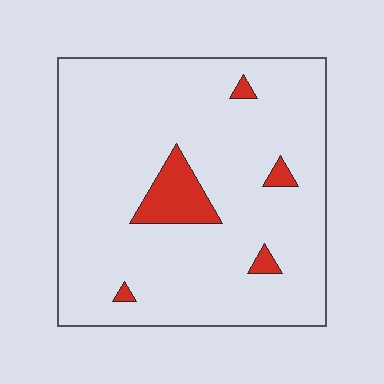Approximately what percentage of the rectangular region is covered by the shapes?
Approximately 10%.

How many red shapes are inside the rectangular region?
5.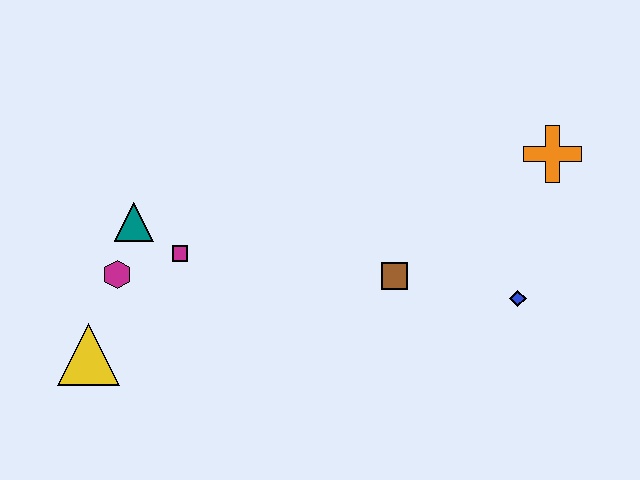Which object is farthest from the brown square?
The yellow triangle is farthest from the brown square.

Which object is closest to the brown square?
The blue diamond is closest to the brown square.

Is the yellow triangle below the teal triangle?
Yes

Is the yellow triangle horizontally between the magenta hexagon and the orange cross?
No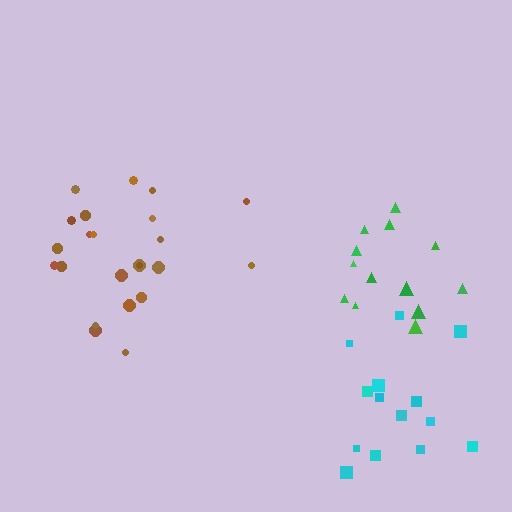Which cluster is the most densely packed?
Green.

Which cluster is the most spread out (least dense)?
Cyan.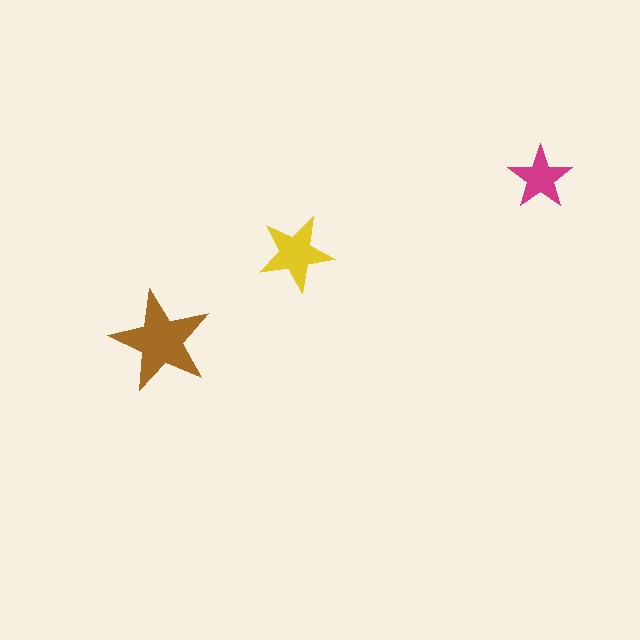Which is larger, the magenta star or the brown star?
The brown one.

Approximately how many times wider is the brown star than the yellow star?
About 1.5 times wider.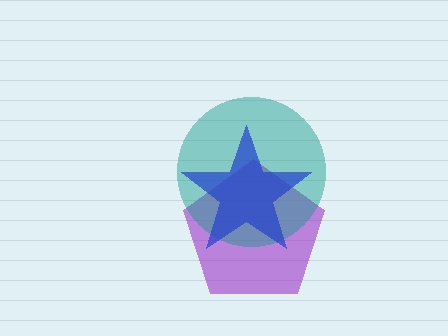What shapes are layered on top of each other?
The layered shapes are: a purple pentagon, a teal circle, a blue star.